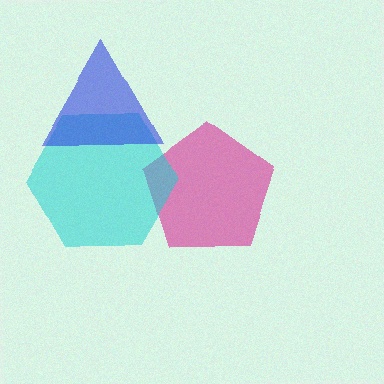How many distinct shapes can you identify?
There are 3 distinct shapes: a magenta pentagon, a cyan hexagon, a blue triangle.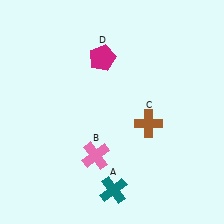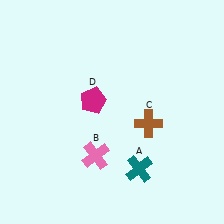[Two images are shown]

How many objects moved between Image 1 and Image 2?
2 objects moved between the two images.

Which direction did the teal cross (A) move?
The teal cross (A) moved right.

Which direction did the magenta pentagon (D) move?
The magenta pentagon (D) moved down.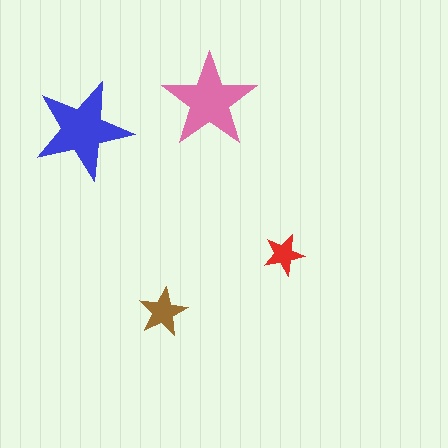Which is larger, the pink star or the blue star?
The blue one.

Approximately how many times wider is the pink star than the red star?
About 2.5 times wider.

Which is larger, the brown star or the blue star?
The blue one.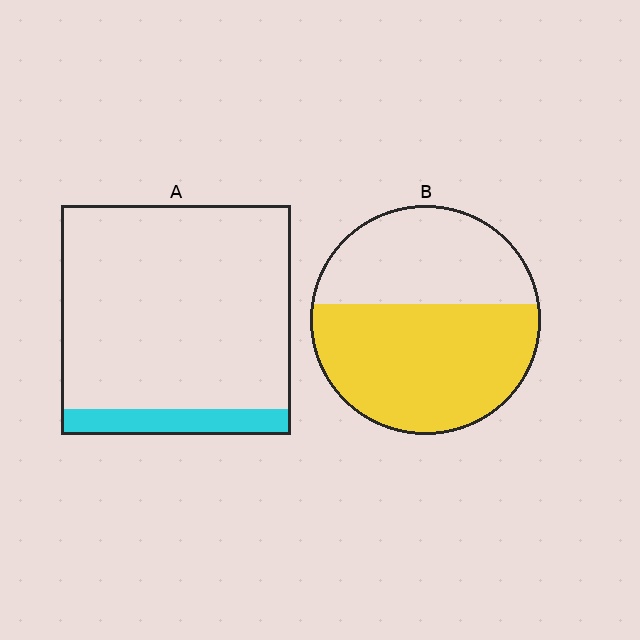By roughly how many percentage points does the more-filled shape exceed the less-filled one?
By roughly 50 percentage points (B over A).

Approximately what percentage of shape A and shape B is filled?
A is approximately 10% and B is approximately 60%.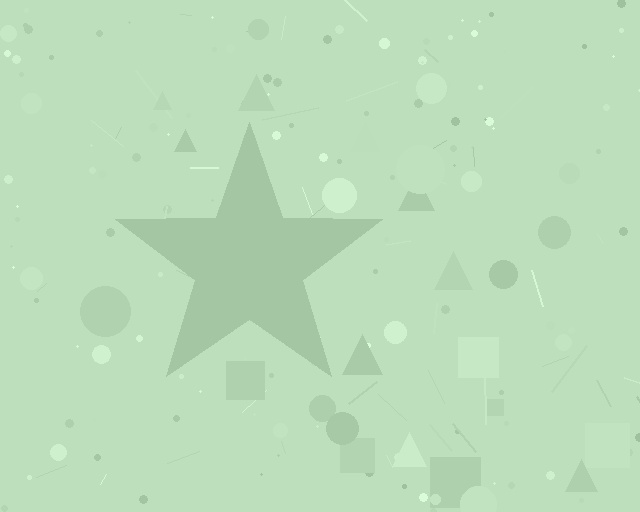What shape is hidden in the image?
A star is hidden in the image.